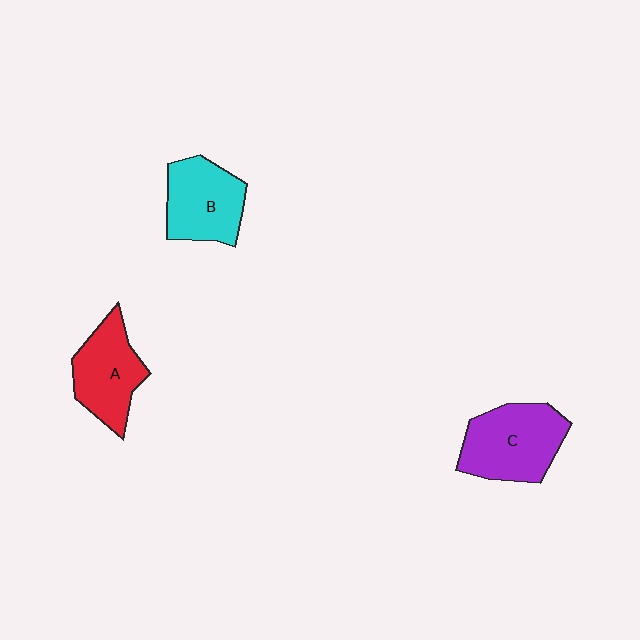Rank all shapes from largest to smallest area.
From largest to smallest: C (purple), B (cyan), A (red).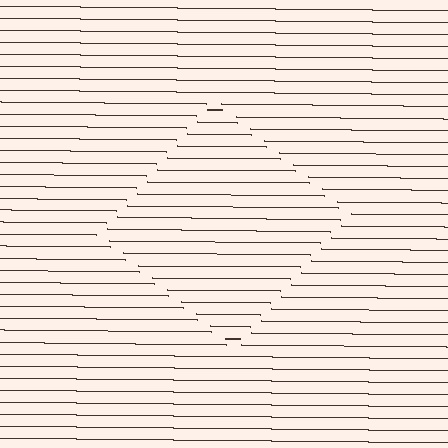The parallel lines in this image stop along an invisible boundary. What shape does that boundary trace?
An illusory square. The interior of the shape contains the same grating, shifted by half a period — the contour is defined by the phase discontinuity where line-ends from the inner and outer gratings abut.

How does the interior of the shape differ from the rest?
The interior of the shape contains the same grating, shifted by half a period — the contour is defined by the phase discontinuity where line-ends from the inner and outer gratings abut.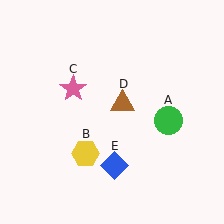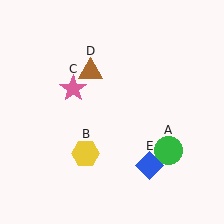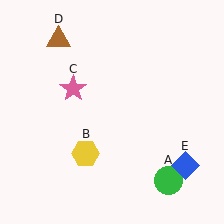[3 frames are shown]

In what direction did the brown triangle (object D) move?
The brown triangle (object D) moved up and to the left.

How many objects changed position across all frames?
3 objects changed position: green circle (object A), brown triangle (object D), blue diamond (object E).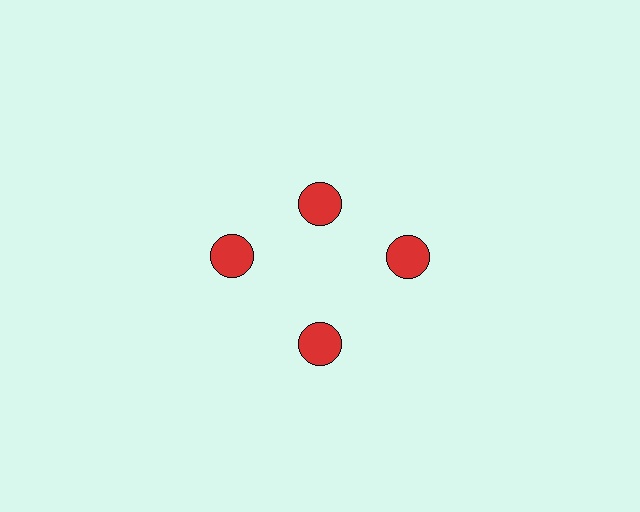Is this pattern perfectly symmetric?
No. The 4 red circles are arranged in a ring, but one element near the 12 o'clock position is pulled inward toward the center, breaking the 4-fold rotational symmetry.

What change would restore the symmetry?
The symmetry would be restored by moving it outward, back onto the ring so that all 4 circles sit at equal angles and equal distance from the center.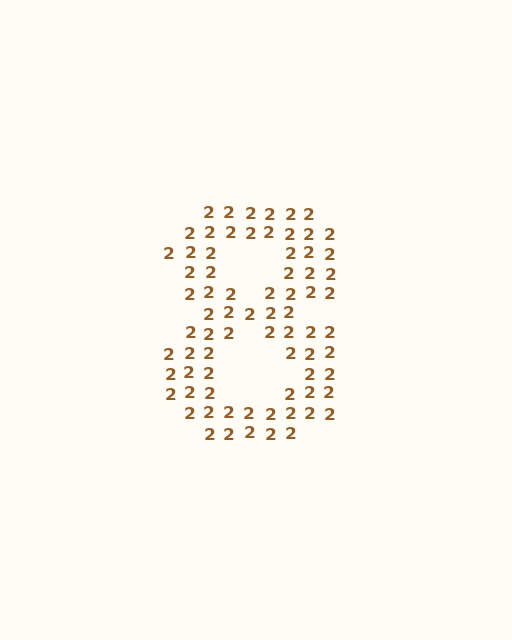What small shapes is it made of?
It is made of small digit 2's.